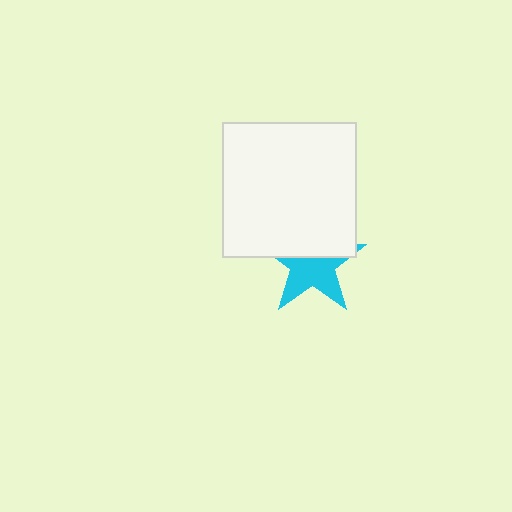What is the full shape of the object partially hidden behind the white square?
The partially hidden object is a cyan star.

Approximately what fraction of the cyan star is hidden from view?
Roughly 45% of the cyan star is hidden behind the white square.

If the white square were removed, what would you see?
You would see the complete cyan star.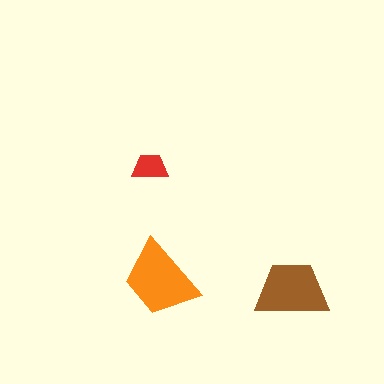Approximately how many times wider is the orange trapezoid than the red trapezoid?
About 2 times wider.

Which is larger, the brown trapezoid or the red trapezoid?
The brown one.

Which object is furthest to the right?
The brown trapezoid is rightmost.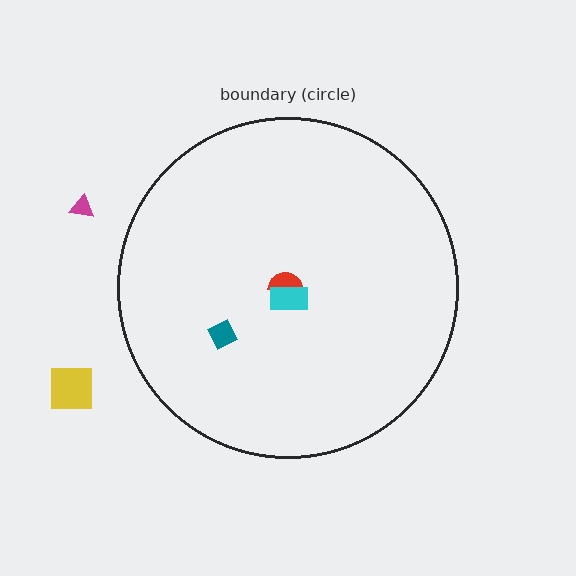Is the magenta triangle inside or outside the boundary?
Outside.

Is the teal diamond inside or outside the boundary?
Inside.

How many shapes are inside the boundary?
3 inside, 2 outside.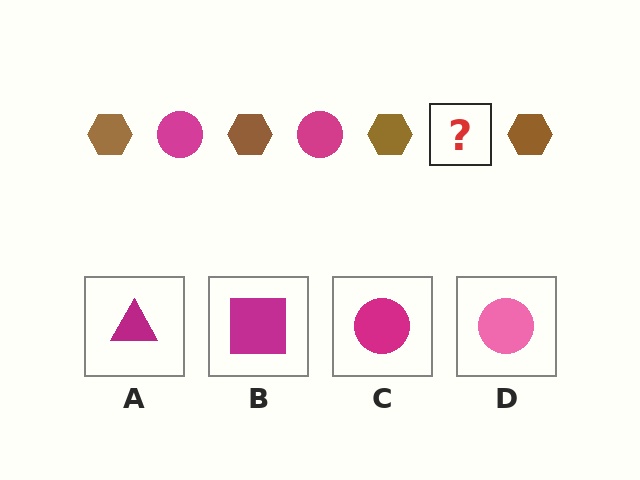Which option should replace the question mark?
Option C.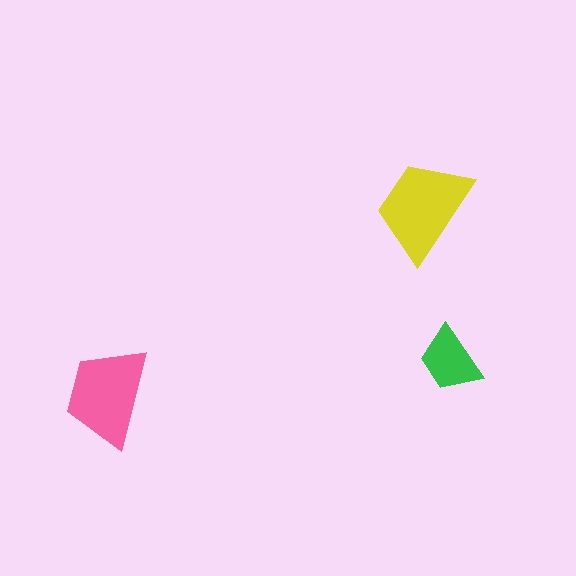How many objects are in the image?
There are 3 objects in the image.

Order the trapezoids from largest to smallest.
the yellow one, the pink one, the green one.